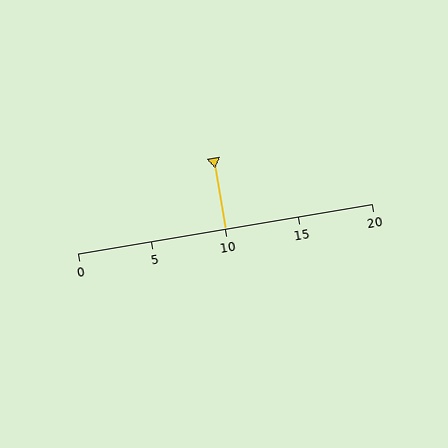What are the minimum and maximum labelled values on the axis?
The axis runs from 0 to 20.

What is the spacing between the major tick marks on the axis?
The major ticks are spaced 5 apart.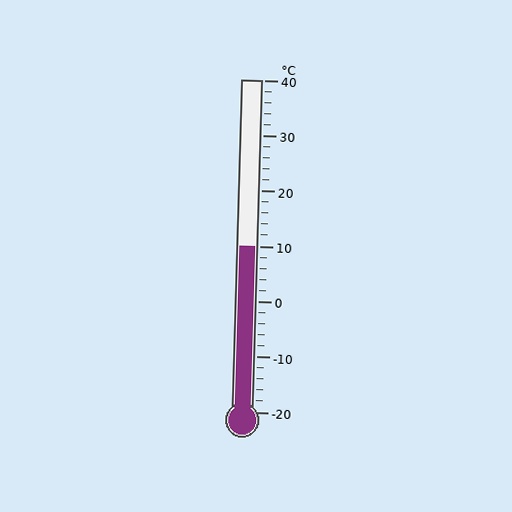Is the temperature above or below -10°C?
The temperature is above -10°C.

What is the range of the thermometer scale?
The thermometer scale ranges from -20°C to 40°C.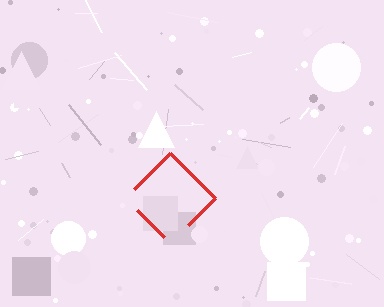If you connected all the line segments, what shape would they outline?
They would outline a diamond.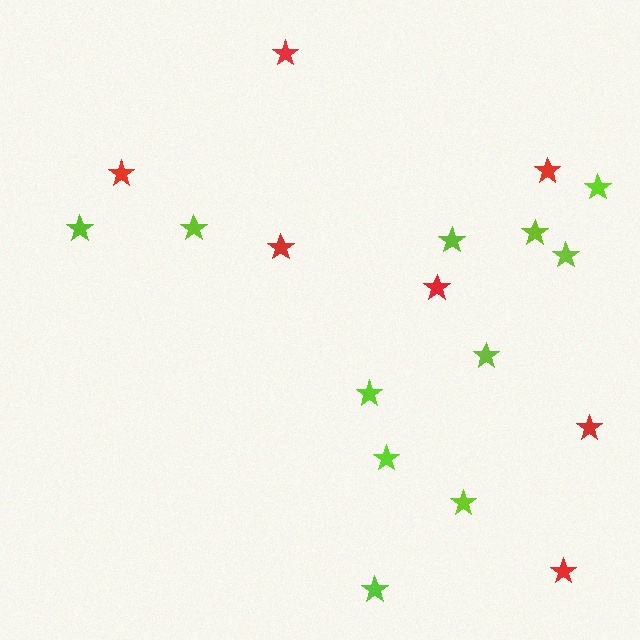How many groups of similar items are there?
There are 2 groups: one group of lime stars (11) and one group of red stars (7).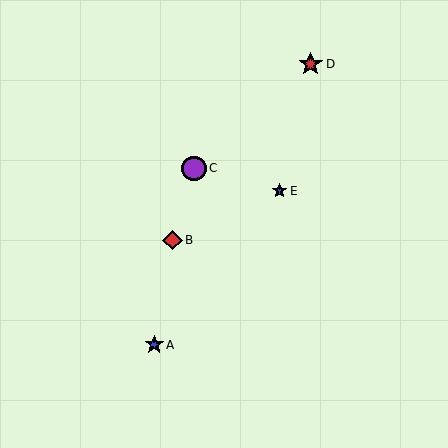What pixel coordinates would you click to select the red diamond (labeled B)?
Click at (172, 240) to select the red diamond B.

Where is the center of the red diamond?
The center of the red diamond is at (172, 240).